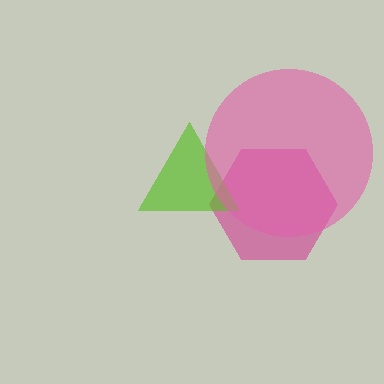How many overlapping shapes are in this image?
There are 3 overlapping shapes in the image.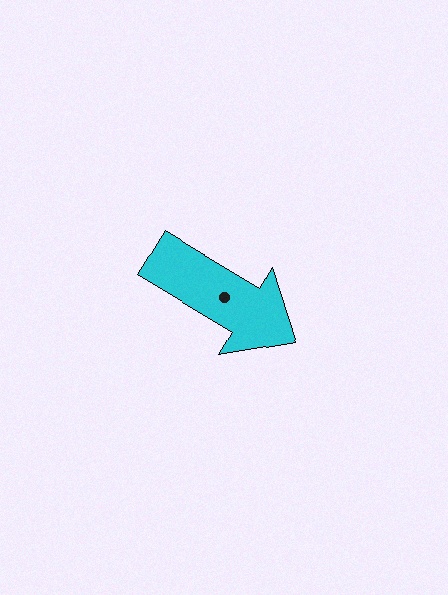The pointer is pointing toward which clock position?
Roughly 4 o'clock.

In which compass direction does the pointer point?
Southeast.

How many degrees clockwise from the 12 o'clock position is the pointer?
Approximately 121 degrees.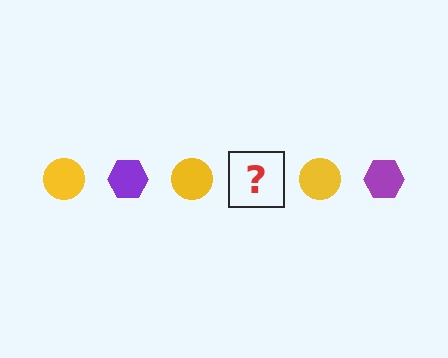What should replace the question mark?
The question mark should be replaced with a purple hexagon.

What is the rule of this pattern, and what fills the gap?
The rule is that the pattern alternates between yellow circle and purple hexagon. The gap should be filled with a purple hexagon.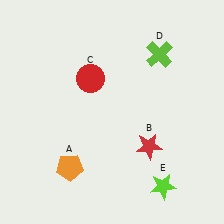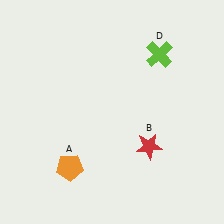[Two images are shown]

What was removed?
The red circle (C), the lime star (E) were removed in Image 2.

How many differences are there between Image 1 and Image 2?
There are 2 differences between the two images.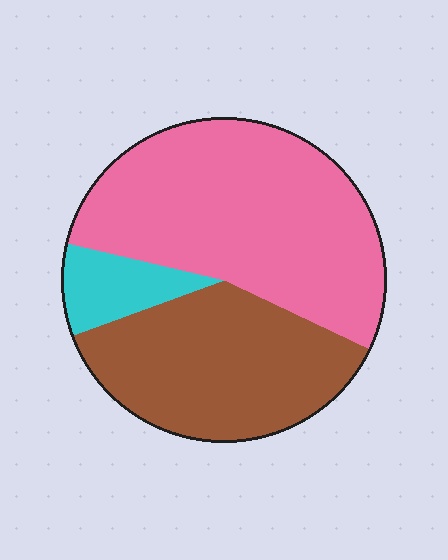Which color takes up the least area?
Cyan, at roughly 10%.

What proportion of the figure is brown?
Brown takes up between a quarter and a half of the figure.